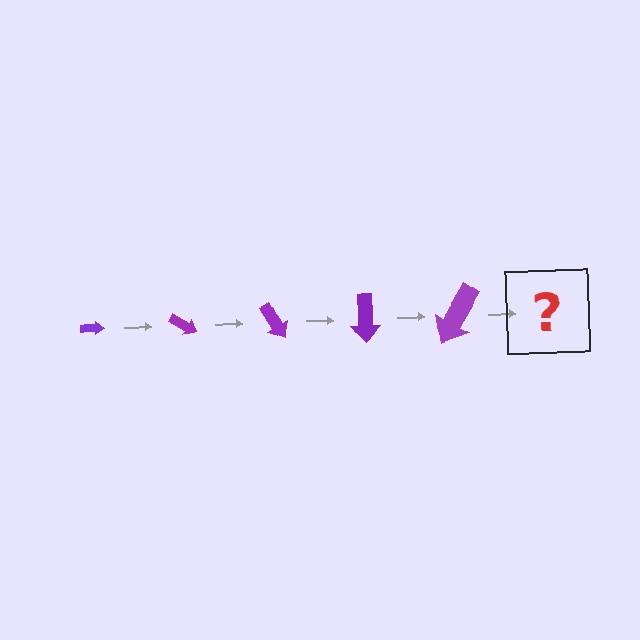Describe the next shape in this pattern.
It should be an arrow, larger than the previous one and rotated 150 degrees from the start.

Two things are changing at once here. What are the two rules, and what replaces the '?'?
The two rules are that the arrow grows larger each step and it rotates 30 degrees each step. The '?' should be an arrow, larger than the previous one and rotated 150 degrees from the start.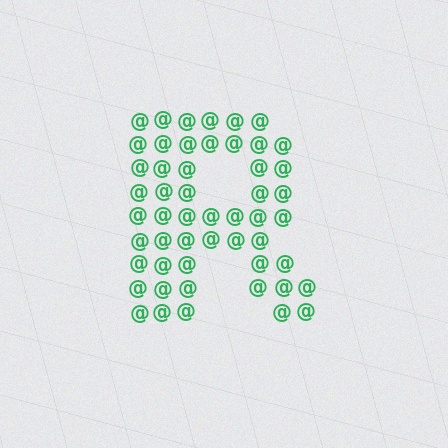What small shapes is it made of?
It is made of small at signs.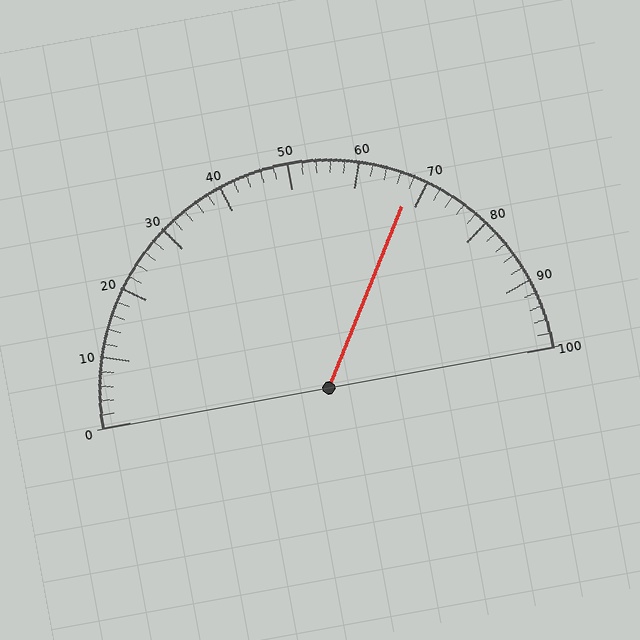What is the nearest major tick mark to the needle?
The nearest major tick mark is 70.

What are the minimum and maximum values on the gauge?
The gauge ranges from 0 to 100.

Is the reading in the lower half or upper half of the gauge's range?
The reading is in the upper half of the range (0 to 100).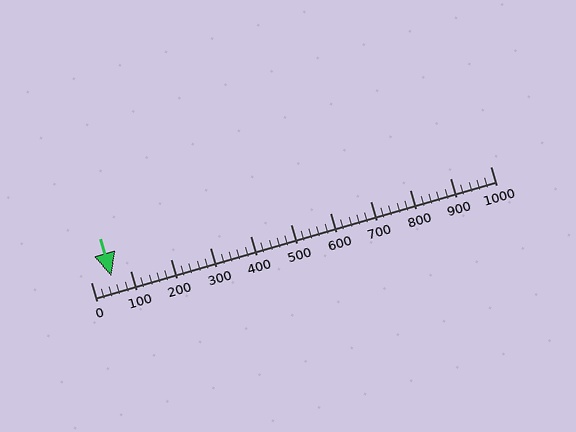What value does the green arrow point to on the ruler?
The green arrow points to approximately 51.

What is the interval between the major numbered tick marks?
The major tick marks are spaced 100 units apart.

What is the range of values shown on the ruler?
The ruler shows values from 0 to 1000.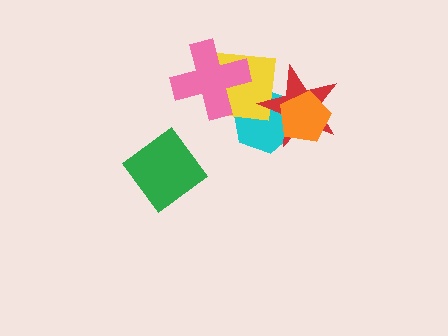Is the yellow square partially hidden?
Yes, it is partially covered by another shape.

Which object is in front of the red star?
The orange pentagon is in front of the red star.